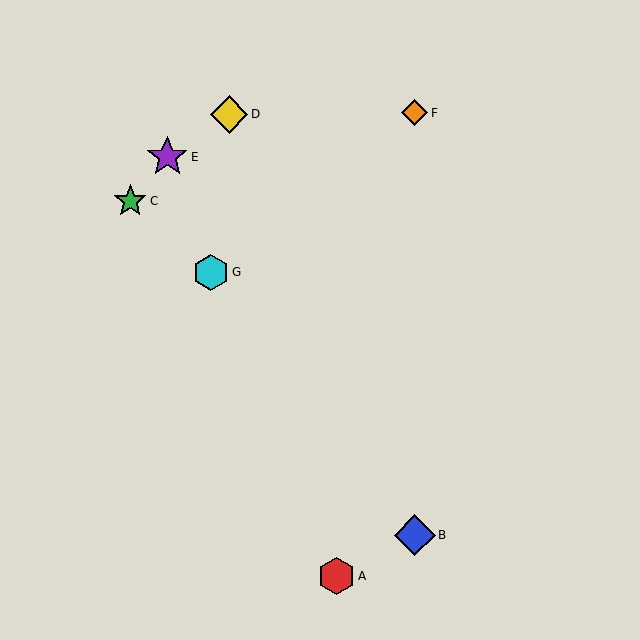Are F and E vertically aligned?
No, F is at x≈415 and E is at x≈167.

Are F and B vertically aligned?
Yes, both are at x≈415.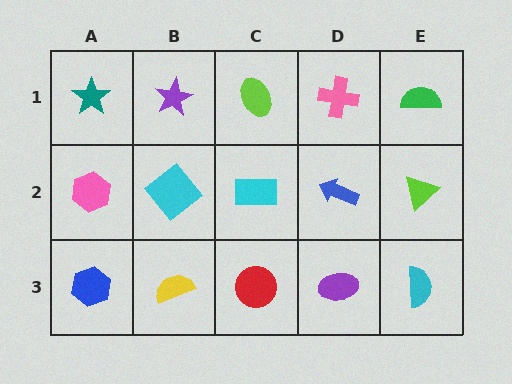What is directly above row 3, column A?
A pink hexagon.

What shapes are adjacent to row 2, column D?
A pink cross (row 1, column D), a purple ellipse (row 3, column D), a cyan rectangle (row 2, column C), a lime triangle (row 2, column E).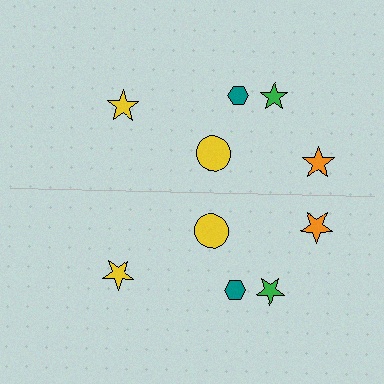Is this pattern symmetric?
Yes, this pattern has bilateral (reflection) symmetry.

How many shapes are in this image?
There are 10 shapes in this image.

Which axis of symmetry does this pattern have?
The pattern has a horizontal axis of symmetry running through the center of the image.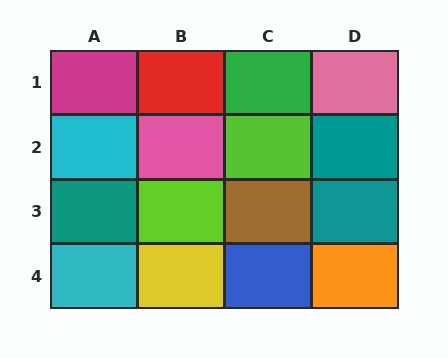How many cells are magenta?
1 cell is magenta.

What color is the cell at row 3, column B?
Lime.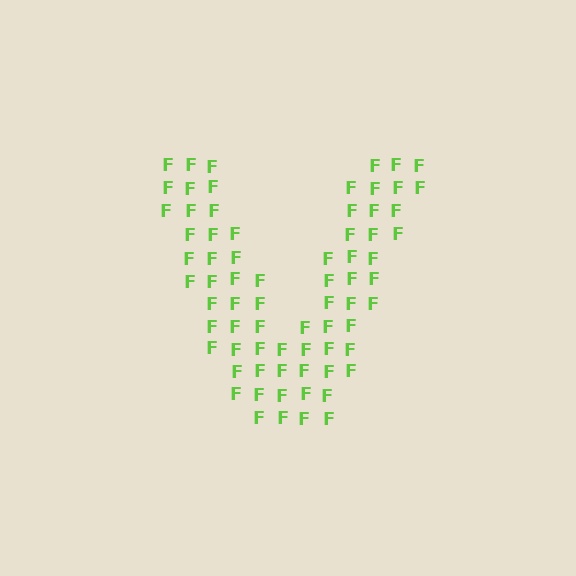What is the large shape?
The large shape is the letter V.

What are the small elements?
The small elements are letter F's.